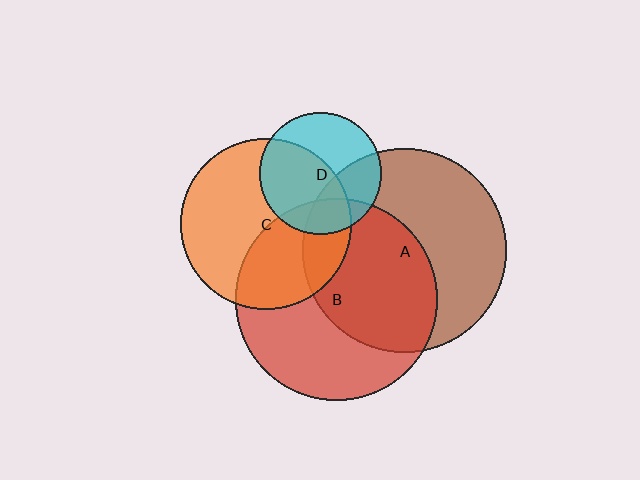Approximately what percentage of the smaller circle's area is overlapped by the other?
Approximately 30%.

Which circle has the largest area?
Circle A (brown).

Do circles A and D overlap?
Yes.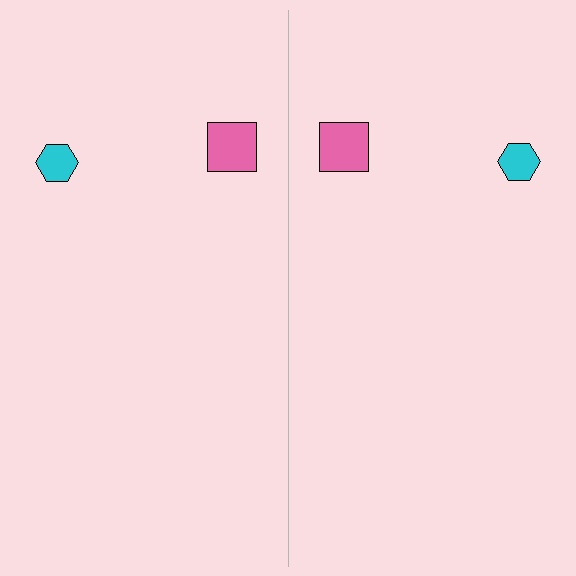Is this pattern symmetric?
Yes, this pattern has bilateral (reflection) symmetry.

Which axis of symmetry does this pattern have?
The pattern has a vertical axis of symmetry running through the center of the image.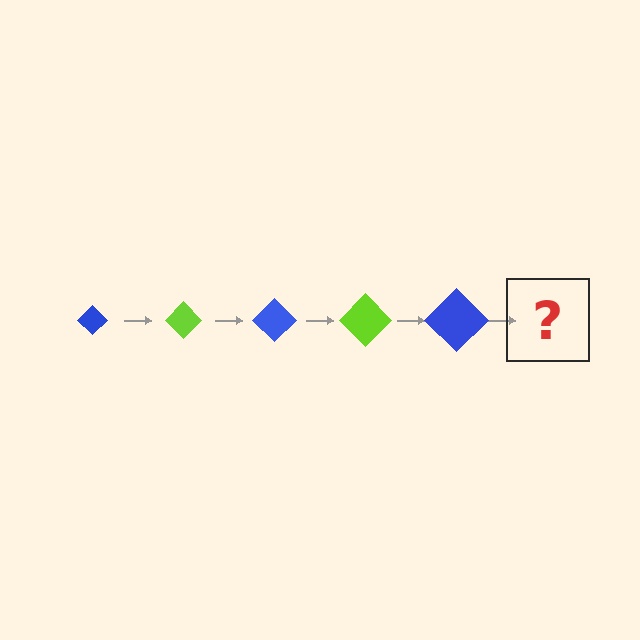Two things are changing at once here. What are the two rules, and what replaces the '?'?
The two rules are that the diamond grows larger each step and the color cycles through blue and lime. The '?' should be a lime diamond, larger than the previous one.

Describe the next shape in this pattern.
It should be a lime diamond, larger than the previous one.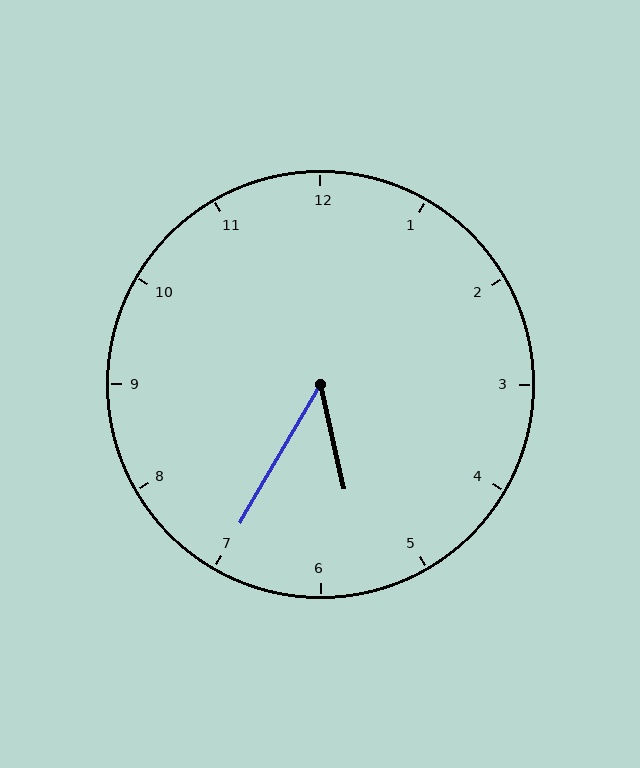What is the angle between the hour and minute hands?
Approximately 42 degrees.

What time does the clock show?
5:35.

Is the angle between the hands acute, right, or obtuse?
It is acute.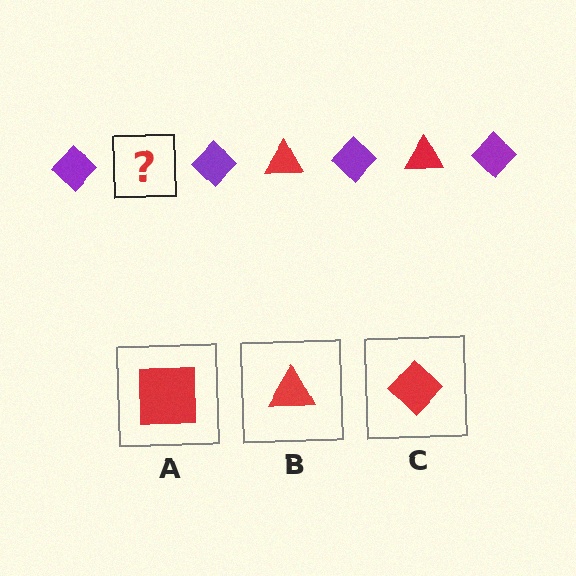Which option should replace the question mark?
Option B.